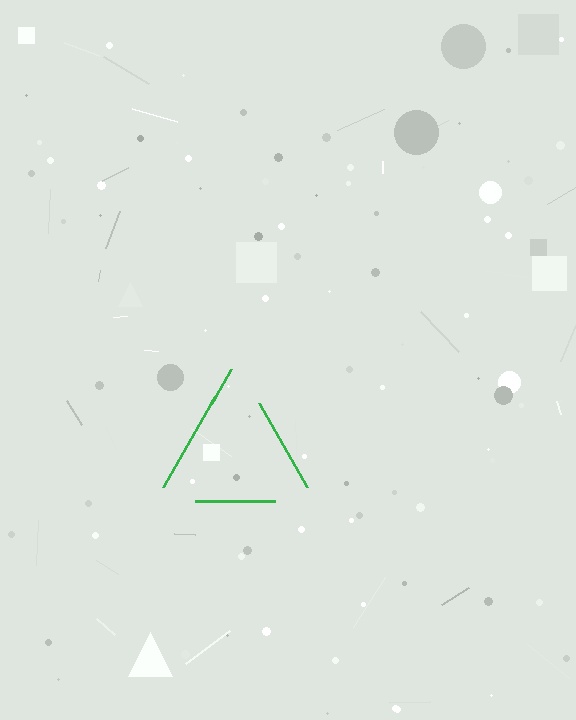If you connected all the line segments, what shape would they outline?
They would outline a triangle.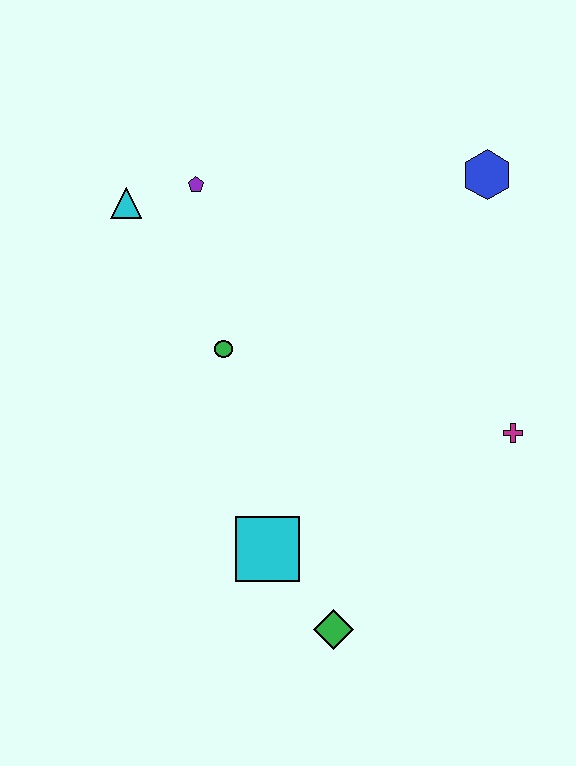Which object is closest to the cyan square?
The green diamond is closest to the cyan square.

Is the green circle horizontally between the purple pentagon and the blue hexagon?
Yes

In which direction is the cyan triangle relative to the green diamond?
The cyan triangle is above the green diamond.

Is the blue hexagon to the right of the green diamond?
Yes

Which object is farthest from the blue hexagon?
The green diamond is farthest from the blue hexagon.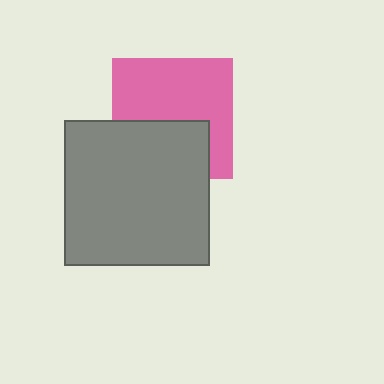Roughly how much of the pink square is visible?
About half of it is visible (roughly 60%).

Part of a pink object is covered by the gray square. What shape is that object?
It is a square.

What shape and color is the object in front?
The object in front is a gray square.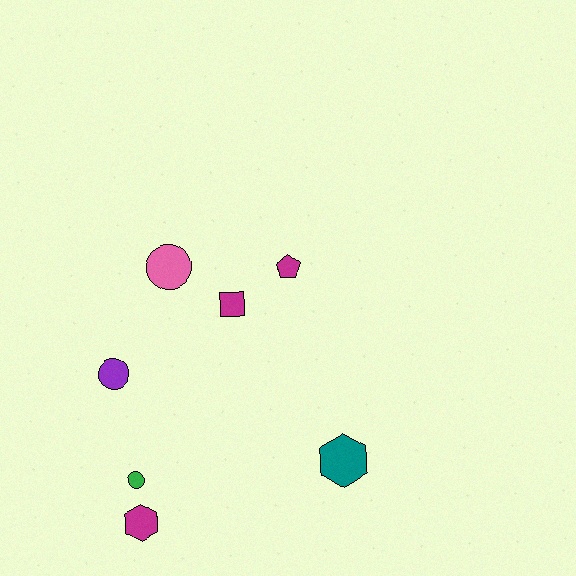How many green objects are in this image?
There is 1 green object.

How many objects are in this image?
There are 7 objects.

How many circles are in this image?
There are 3 circles.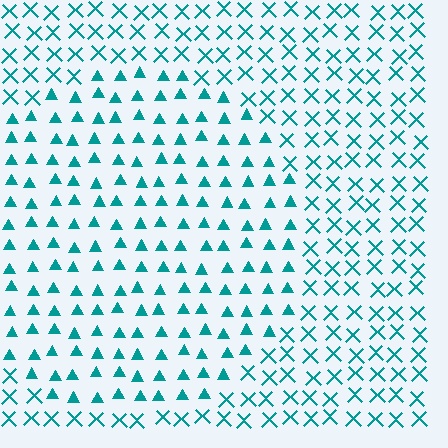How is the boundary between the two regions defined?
The boundary is defined by a change in element shape: triangles inside vs. X marks outside. All elements share the same color and spacing.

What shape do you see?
I see a circle.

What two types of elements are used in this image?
The image uses triangles inside the circle region and X marks outside it.